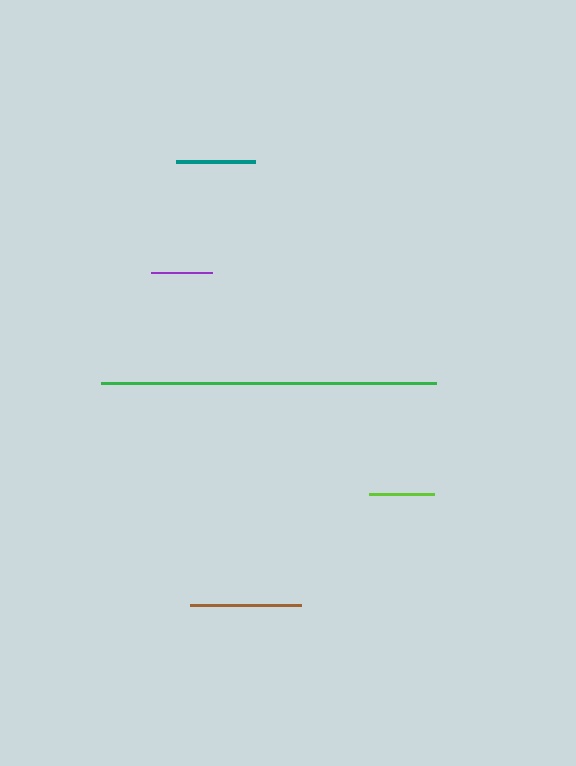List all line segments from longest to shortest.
From longest to shortest: green, brown, teal, lime, purple.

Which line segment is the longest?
The green line is the longest at approximately 334 pixels.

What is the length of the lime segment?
The lime segment is approximately 65 pixels long.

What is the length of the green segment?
The green segment is approximately 334 pixels long.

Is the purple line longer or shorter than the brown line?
The brown line is longer than the purple line.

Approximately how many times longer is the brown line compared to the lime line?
The brown line is approximately 1.7 times the length of the lime line.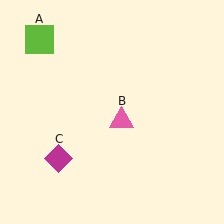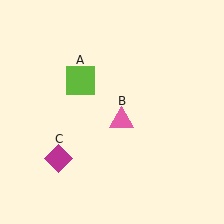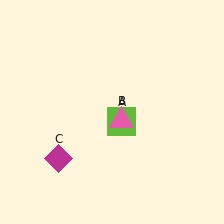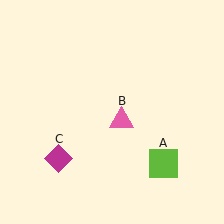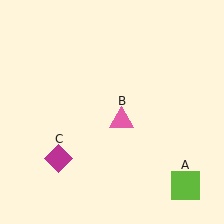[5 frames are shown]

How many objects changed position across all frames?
1 object changed position: lime square (object A).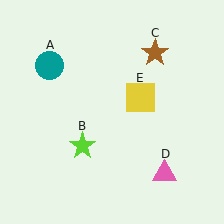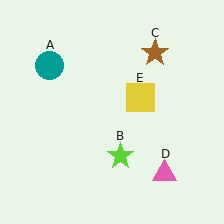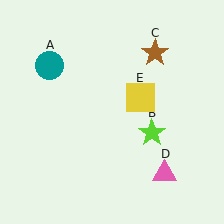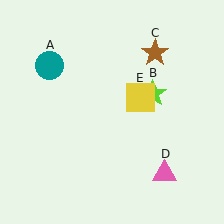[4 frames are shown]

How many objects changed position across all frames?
1 object changed position: lime star (object B).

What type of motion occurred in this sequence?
The lime star (object B) rotated counterclockwise around the center of the scene.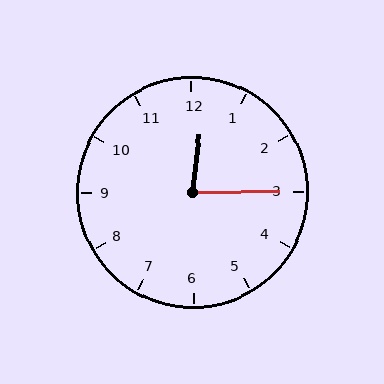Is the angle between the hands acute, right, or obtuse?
It is acute.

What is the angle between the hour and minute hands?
Approximately 82 degrees.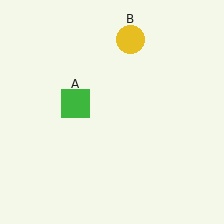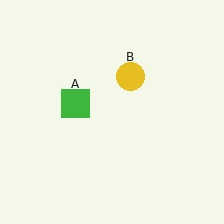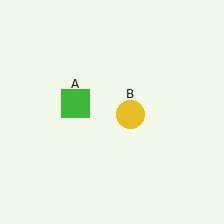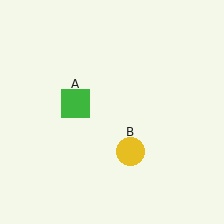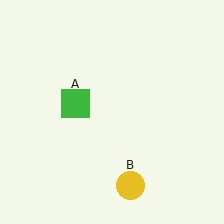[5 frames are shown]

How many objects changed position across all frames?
1 object changed position: yellow circle (object B).